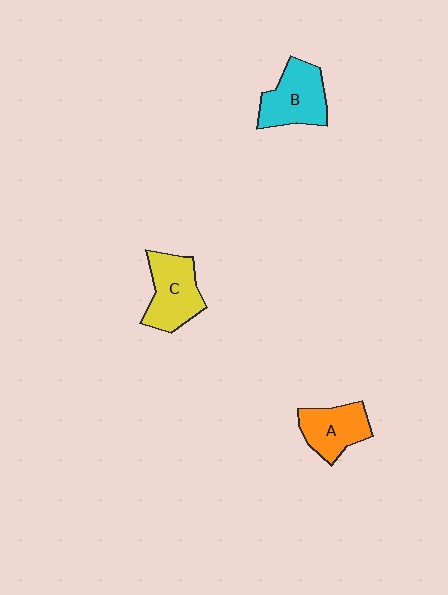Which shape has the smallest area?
Shape A (orange).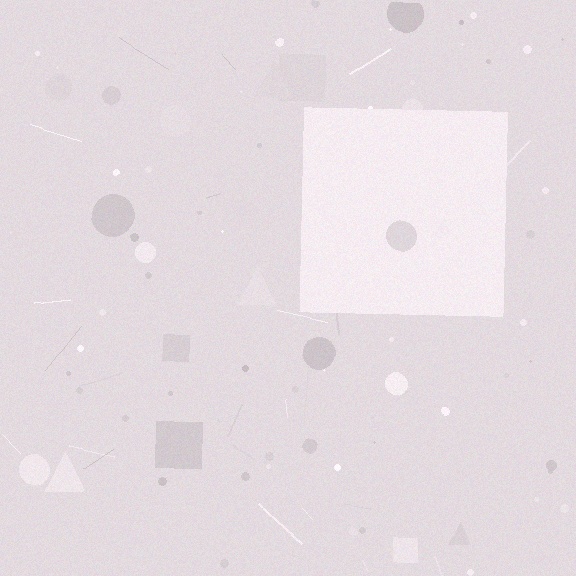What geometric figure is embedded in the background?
A square is embedded in the background.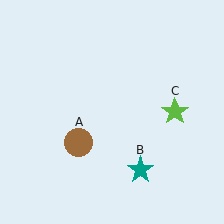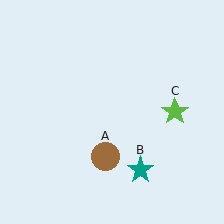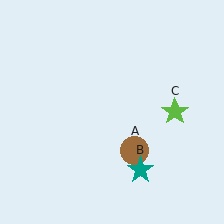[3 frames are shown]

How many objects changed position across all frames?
1 object changed position: brown circle (object A).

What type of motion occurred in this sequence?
The brown circle (object A) rotated counterclockwise around the center of the scene.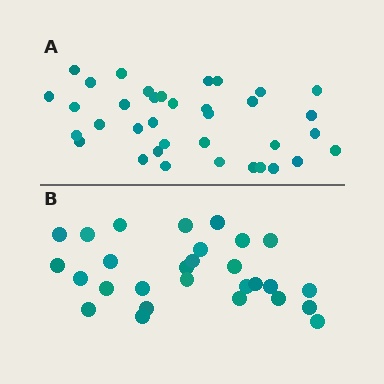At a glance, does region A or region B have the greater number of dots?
Region A (the top region) has more dots.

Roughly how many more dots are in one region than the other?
Region A has roughly 8 or so more dots than region B.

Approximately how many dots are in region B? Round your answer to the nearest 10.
About 30 dots. (The exact count is 28, which rounds to 30.)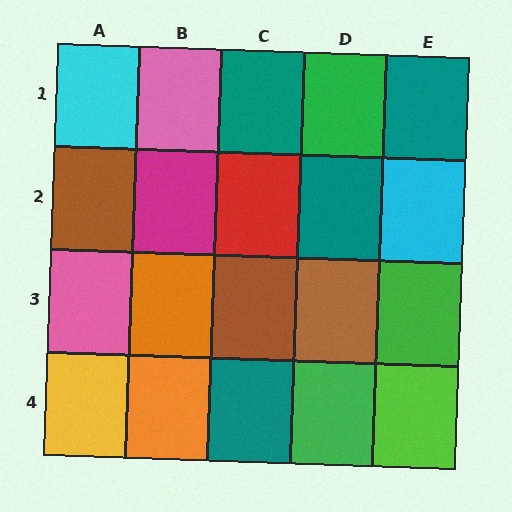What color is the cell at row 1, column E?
Teal.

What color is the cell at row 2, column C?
Red.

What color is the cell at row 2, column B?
Magenta.